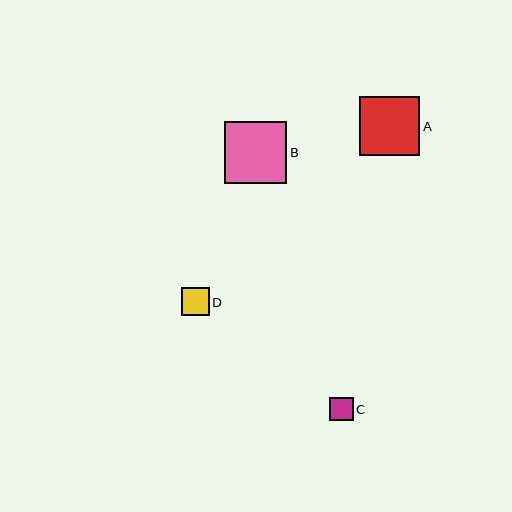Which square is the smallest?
Square C is the smallest with a size of approximately 24 pixels.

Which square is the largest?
Square B is the largest with a size of approximately 62 pixels.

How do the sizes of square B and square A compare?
Square B and square A are approximately the same size.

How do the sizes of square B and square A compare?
Square B and square A are approximately the same size.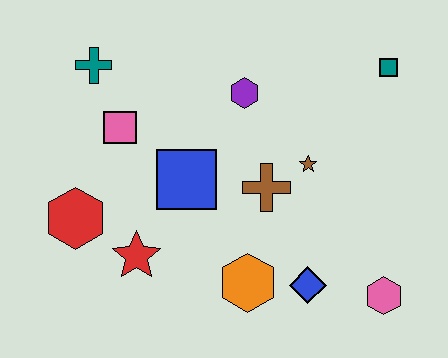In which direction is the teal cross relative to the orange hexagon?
The teal cross is above the orange hexagon.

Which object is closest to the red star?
The red hexagon is closest to the red star.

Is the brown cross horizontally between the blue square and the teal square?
Yes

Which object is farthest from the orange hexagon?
The teal cross is farthest from the orange hexagon.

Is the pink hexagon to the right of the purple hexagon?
Yes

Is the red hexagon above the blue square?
No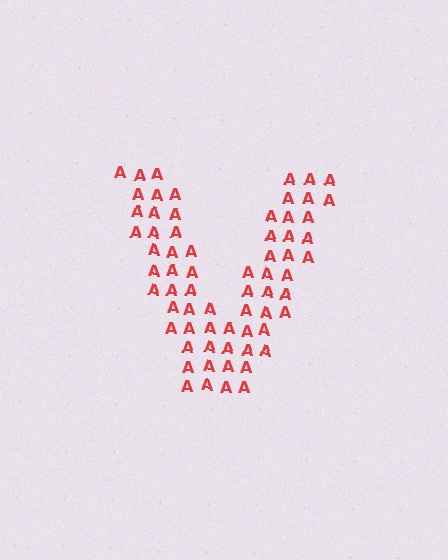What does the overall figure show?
The overall figure shows the letter V.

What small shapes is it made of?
It is made of small letter A's.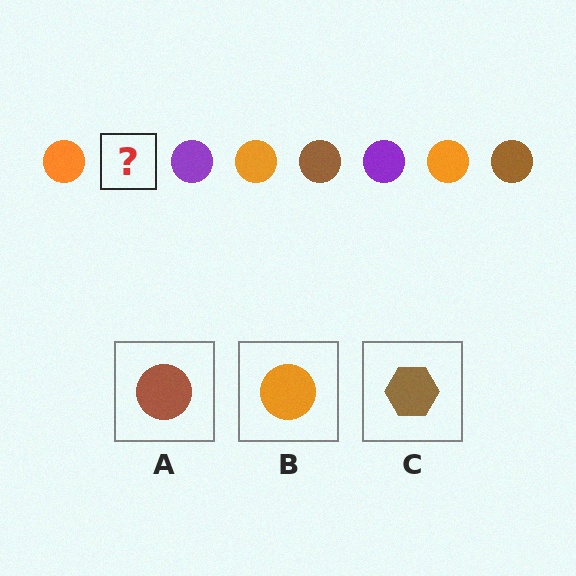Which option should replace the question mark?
Option A.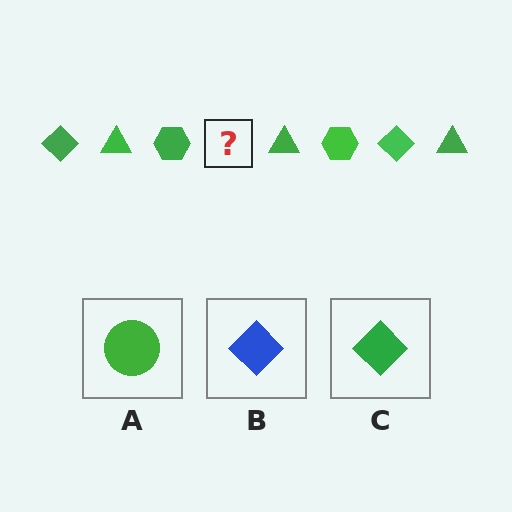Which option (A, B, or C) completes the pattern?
C.